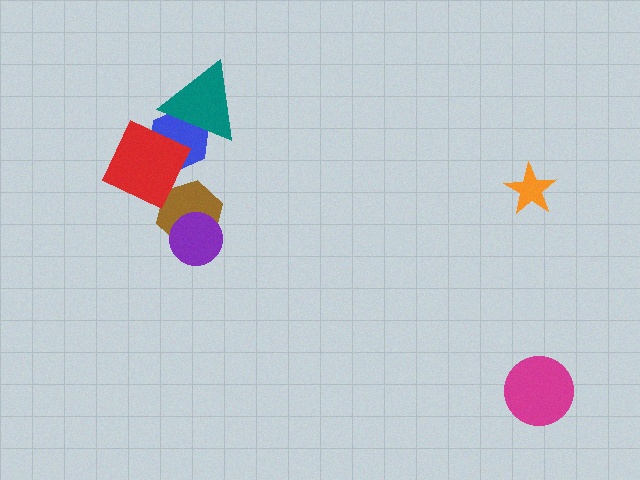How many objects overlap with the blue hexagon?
2 objects overlap with the blue hexagon.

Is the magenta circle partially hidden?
No, no other shape covers it.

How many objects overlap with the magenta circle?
0 objects overlap with the magenta circle.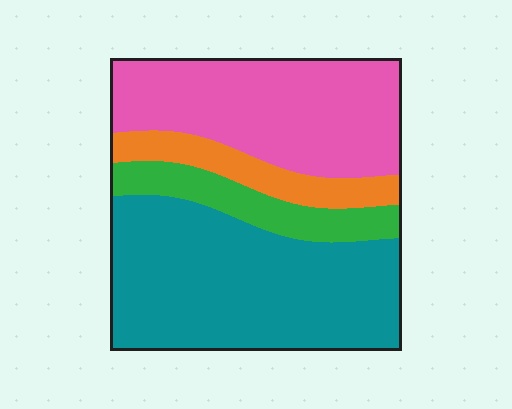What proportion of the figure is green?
Green takes up about one eighth (1/8) of the figure.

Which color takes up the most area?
Teal, at roughly 45%.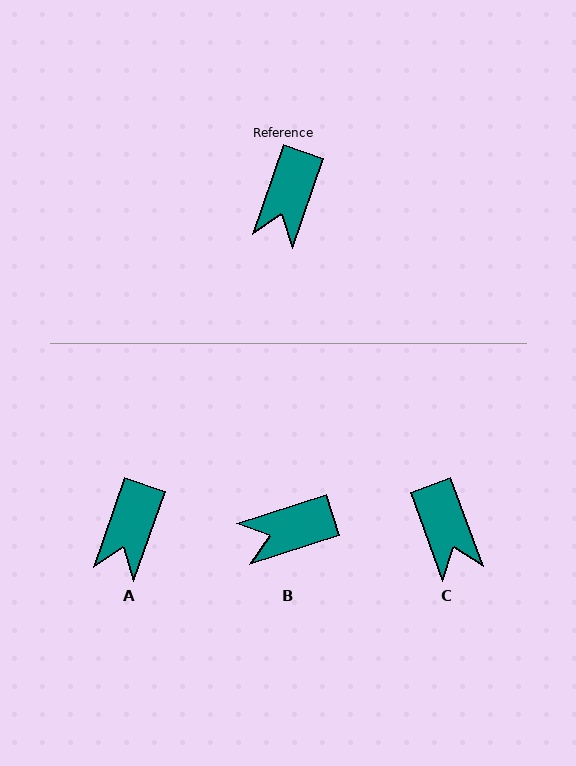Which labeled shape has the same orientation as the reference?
A.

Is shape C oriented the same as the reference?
No, it is off by about 39 degrees.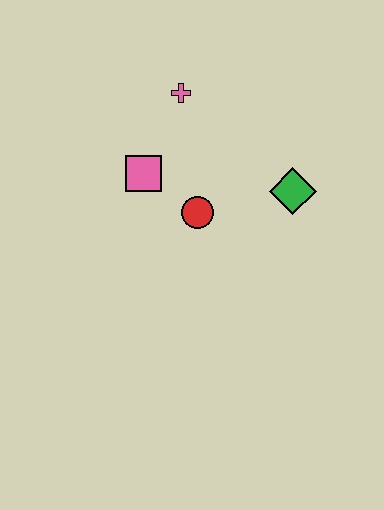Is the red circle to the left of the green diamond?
Yes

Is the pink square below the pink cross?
Yes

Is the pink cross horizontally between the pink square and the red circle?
Yes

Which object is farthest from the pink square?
The green diamond is farthest from the pink square.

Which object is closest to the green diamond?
The red circle is closest to the green diamond.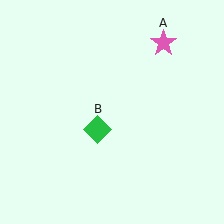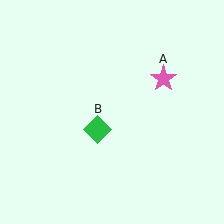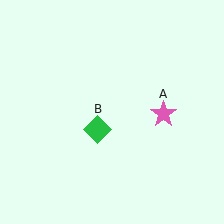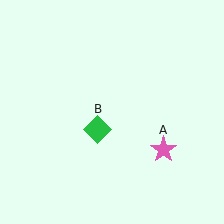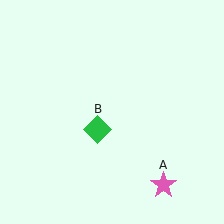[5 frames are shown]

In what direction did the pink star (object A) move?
The pink star (object A) moved down.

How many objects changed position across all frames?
1 object changed position: pink star (object A).